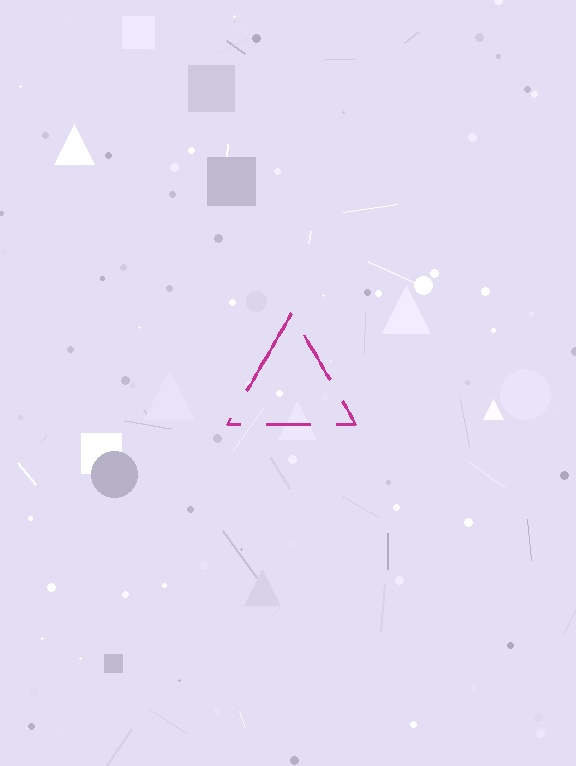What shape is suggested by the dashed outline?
The dashed outline suggests a triangle.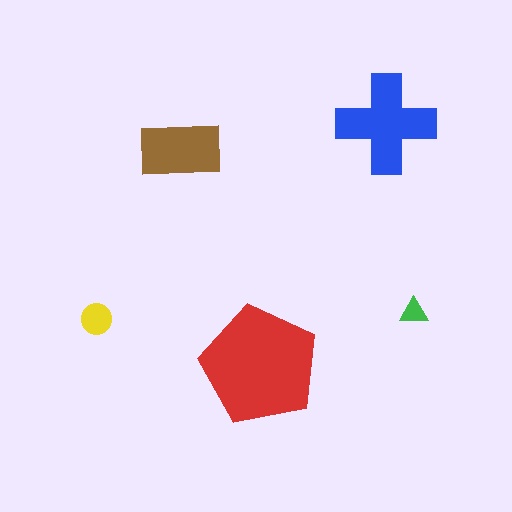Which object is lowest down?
The red pentagon is bottommost.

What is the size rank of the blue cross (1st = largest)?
2nd.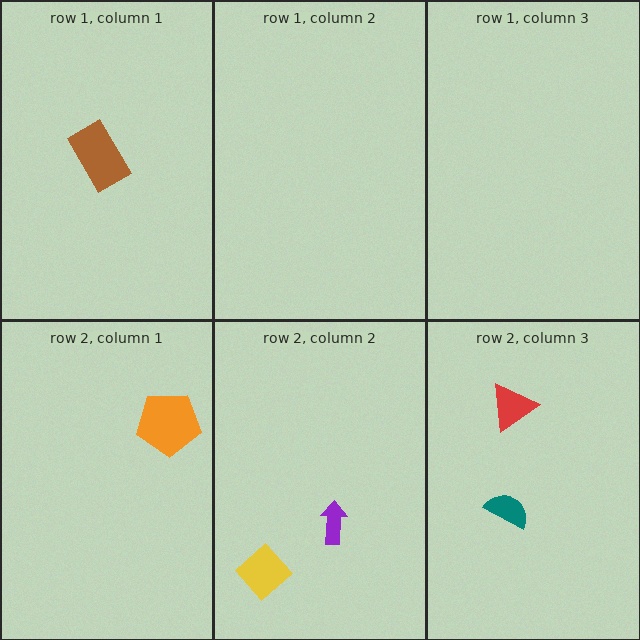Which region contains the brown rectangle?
The row 1, column 1 region.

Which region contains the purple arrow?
The row 2, column 2 region.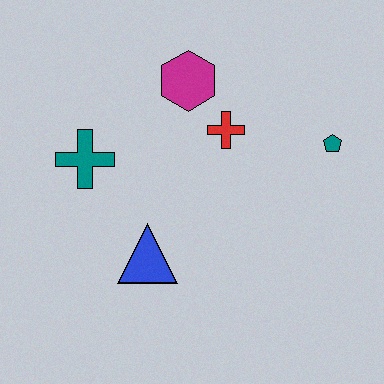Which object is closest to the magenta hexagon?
The red cross is closest to the magenta hexagon.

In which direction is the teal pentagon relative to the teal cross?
The teal pentagon is to the right of the teal cross.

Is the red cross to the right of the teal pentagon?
No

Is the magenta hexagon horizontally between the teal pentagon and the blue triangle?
Yes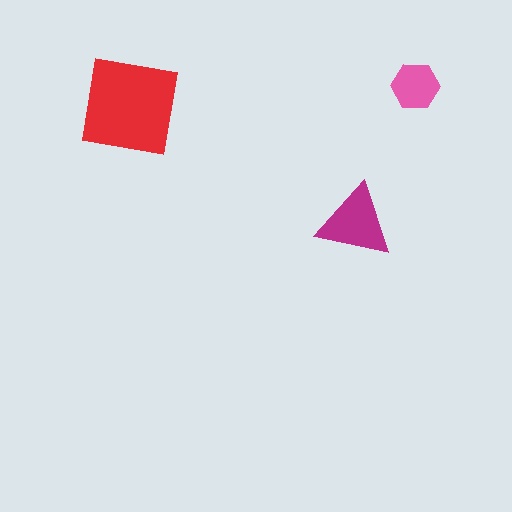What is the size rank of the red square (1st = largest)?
1st.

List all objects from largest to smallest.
The red square, the magenta triangle, the pink hexagon.